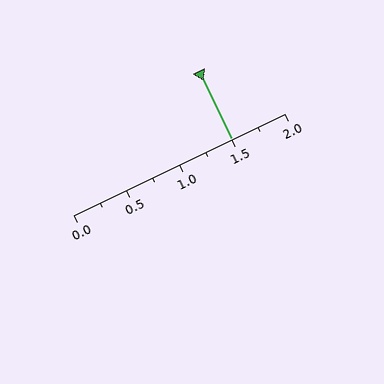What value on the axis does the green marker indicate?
The marker indicates approximately 1.5.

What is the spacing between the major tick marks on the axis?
The major ticks are spaced 0.5 apart.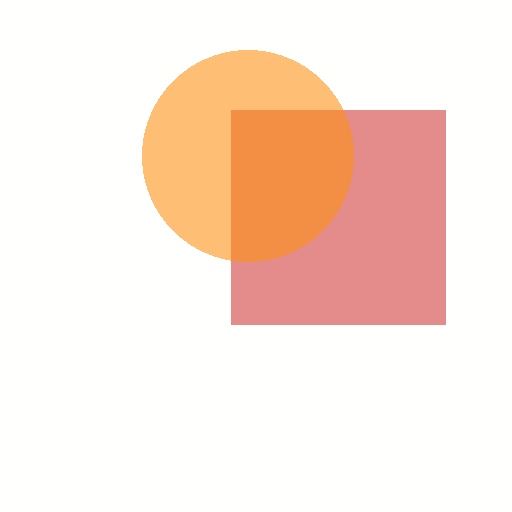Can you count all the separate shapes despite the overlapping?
Yes, there are 2 separate shapes.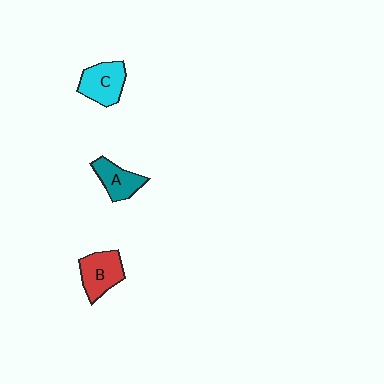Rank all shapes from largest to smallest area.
From largest to smallest: B (red), C (cyan), A (teal).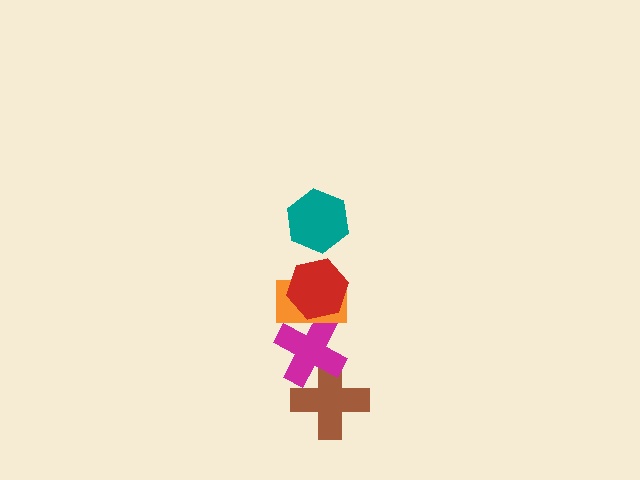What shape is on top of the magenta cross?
The orange rectangle is on top of the magenta cross.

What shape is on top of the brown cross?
The magenta cross is on top of the brown cross.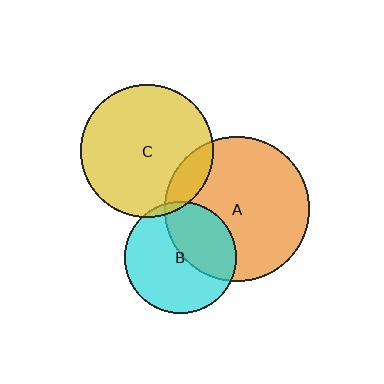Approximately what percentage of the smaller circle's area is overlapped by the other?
Approximately 40%.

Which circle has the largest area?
Circle A (orange).